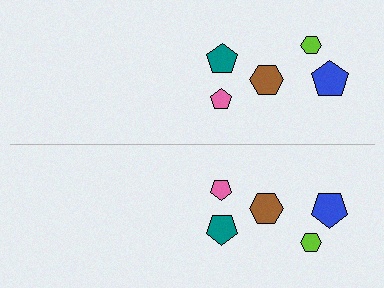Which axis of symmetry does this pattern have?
The pattern has a horizontal axis of symmetry running through the center of the image.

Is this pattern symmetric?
Yes, this pattern has bilateral (reflection) symmetry.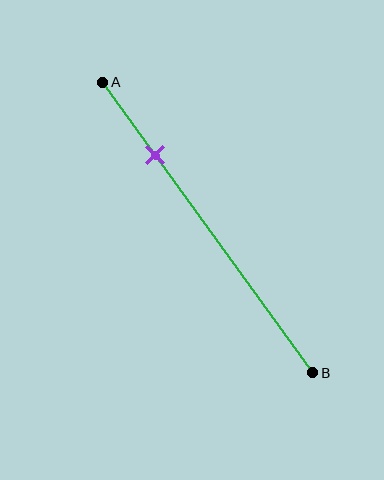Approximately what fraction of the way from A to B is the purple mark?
The purple mark is approximately 25% of the way from A to B.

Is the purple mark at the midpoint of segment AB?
No, the mark is at about 25% from A, not at the 50% midpoint.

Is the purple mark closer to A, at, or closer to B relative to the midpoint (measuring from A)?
The purple mark is closer to point A than the midpoint of segment AB.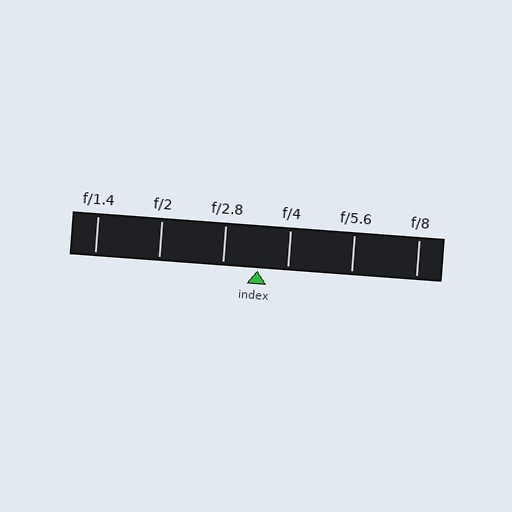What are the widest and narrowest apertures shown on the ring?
The widest aperture shown is f/1.4 and the narrowest is f/8.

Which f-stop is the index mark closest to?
The index mark is closest to f/4.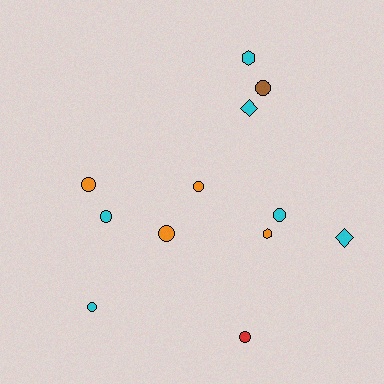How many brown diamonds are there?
There are no brown diamonds.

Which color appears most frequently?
Cyan, with 6 objects.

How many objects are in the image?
There are 12 objects.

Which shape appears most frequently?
Circle, with 8 objects.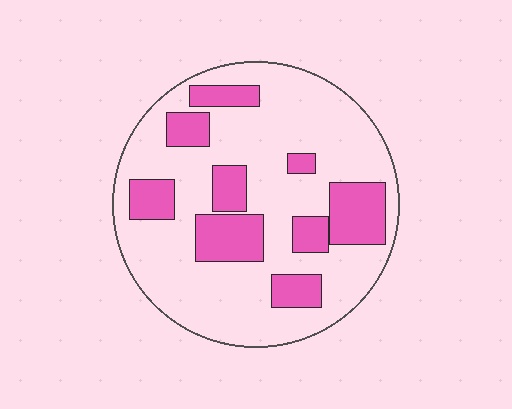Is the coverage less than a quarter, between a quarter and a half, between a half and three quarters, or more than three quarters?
Between a quarter and a half.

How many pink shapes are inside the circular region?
9.